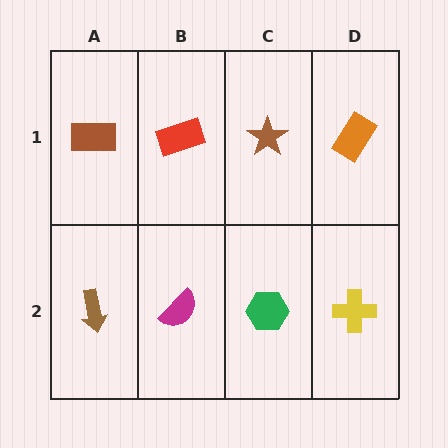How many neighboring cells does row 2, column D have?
2.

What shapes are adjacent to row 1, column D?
A yellow cross (row 2, column D), a brown star (row 1, column C).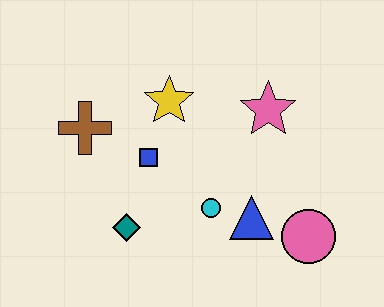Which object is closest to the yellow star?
The blue square is closest to the yellow star.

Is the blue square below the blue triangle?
No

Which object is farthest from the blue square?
The pink circle is farthest from the blue square.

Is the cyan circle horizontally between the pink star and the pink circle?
No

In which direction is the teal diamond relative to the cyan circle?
The teal diamond is to the left of the cyan circle.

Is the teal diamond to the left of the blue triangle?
Yes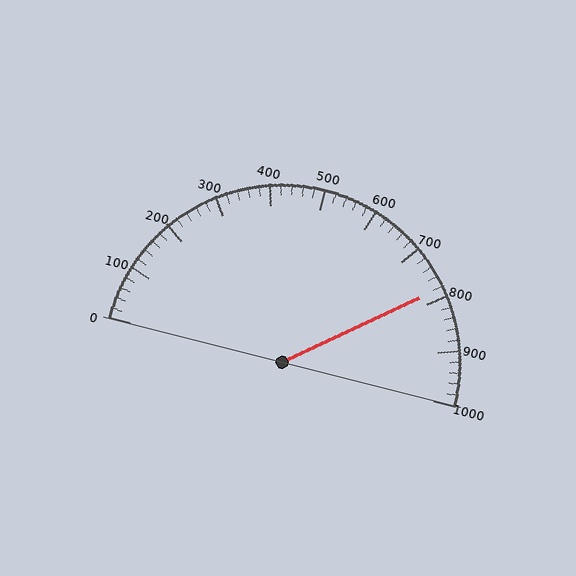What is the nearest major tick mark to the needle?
The nearest major tick mark is 800.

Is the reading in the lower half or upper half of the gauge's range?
The reading is in the upper half of the range (0 to 1000).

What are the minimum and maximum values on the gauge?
The gauge ranges from 0 to 1000.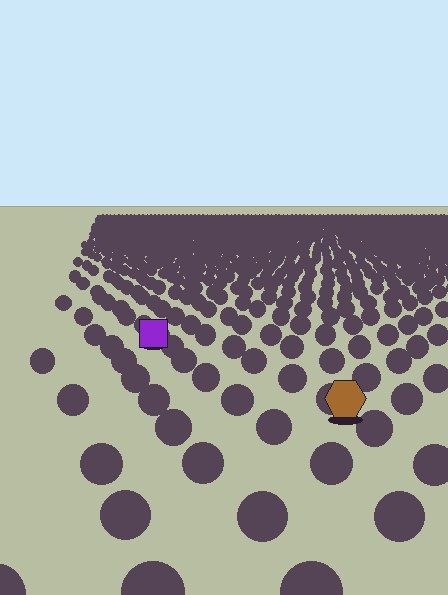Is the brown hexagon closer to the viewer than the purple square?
Yes. The brown hexagon is closer — you can tell from the texture gradient: the ground texture is coarser near it.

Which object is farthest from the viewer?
The purple square is farthest from the viewer. It appears smaller and the ground texture around it is denser.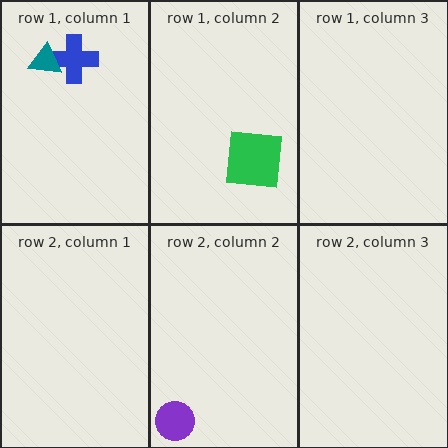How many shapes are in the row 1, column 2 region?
1.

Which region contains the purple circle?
The row 2, column 2 region.